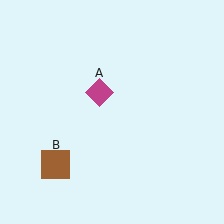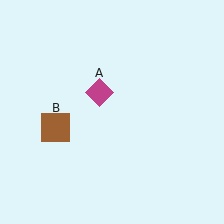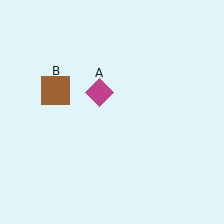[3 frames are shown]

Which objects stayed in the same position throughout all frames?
Magenta diamond (object A) remained stationary.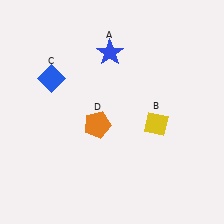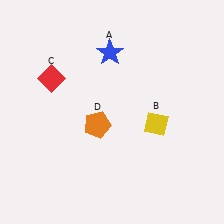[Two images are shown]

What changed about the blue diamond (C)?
In Image 1, C is blue. In Image 2, it changed to red.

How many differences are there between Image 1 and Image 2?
There is 1 difference between the two images.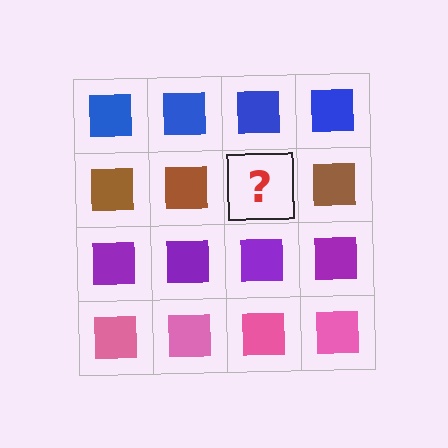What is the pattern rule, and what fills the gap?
The rule is that each row has a consistent color. The gap should be filled with a brown square.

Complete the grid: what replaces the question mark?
The question mark should be replaced with a brown square.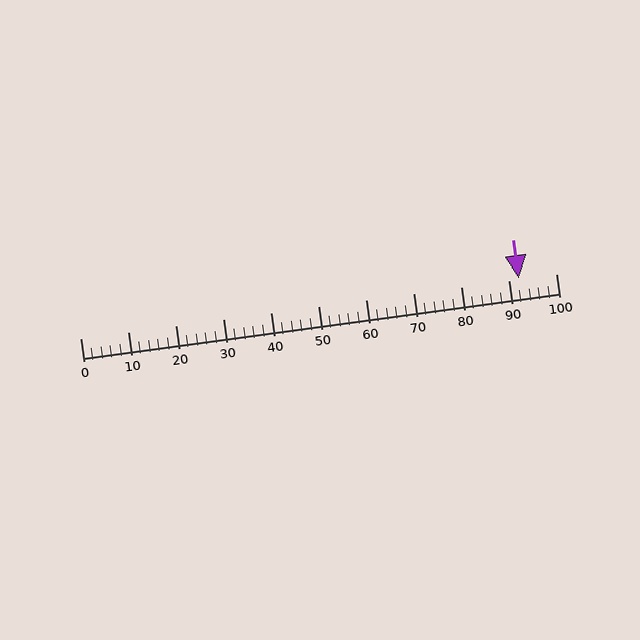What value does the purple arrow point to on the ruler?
The purple arrow points to approximately 92.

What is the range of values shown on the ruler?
The ruler shows values from 0 to 100.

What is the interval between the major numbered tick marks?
The major tick marks are spaced 10 units apart.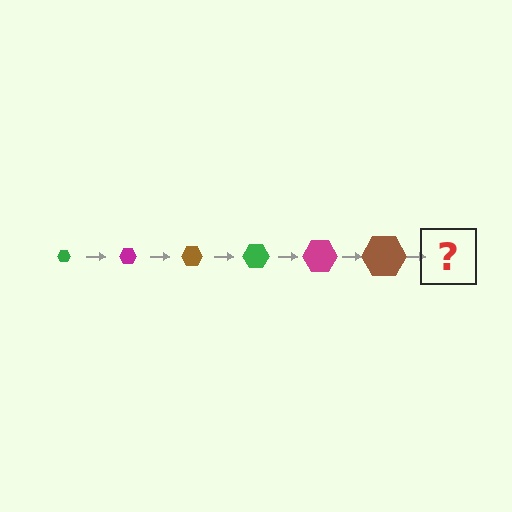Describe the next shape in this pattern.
It should be a green hexagon, larger than the previous one.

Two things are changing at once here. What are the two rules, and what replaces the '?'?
The two rules are that the hexagon grows larger each step and the color cycles through green, magenta, and brown. The '?' should be a green hexagon, larger than the previous one.